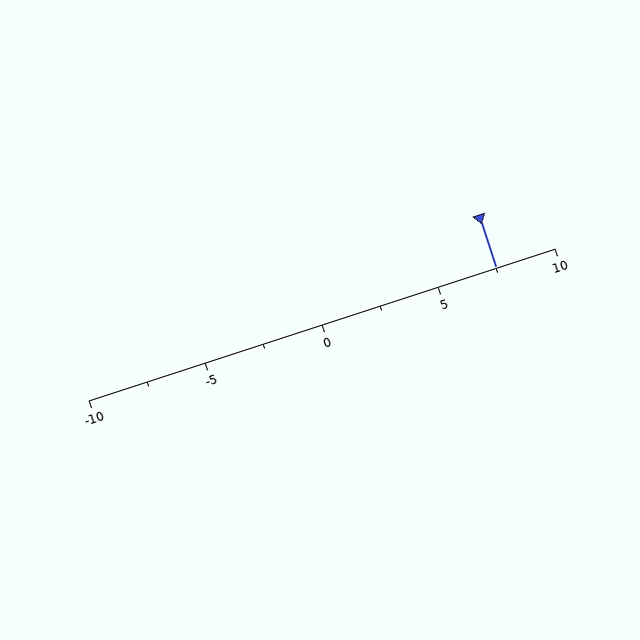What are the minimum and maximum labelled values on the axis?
The axis runs from -10 to 10.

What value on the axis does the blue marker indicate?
The marker indicates approximately 7.5.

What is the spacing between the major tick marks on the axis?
The major ticks are spaced 5 apart.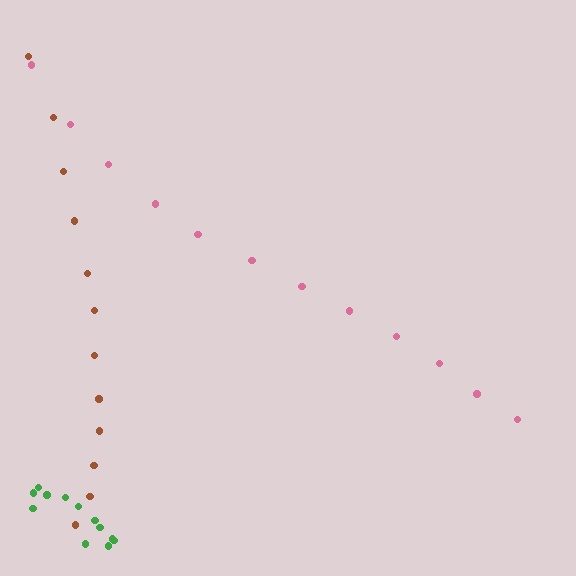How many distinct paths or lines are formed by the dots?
There are 3 distinct paths.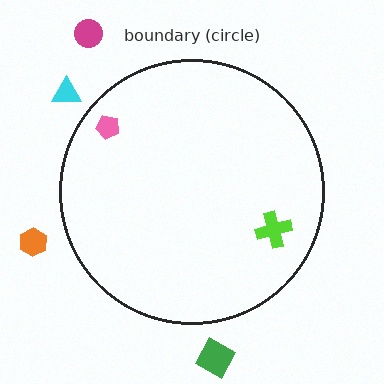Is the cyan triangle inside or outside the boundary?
Outside.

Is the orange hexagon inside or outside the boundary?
Outside.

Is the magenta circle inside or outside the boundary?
Outside.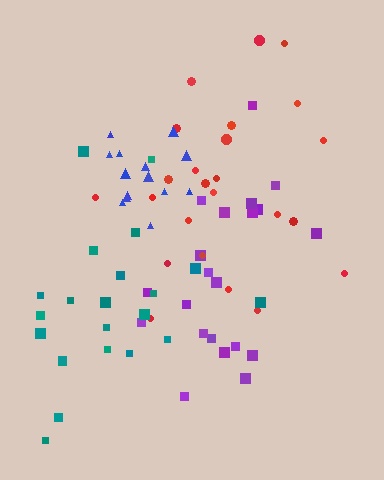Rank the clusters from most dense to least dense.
blue, teal, purple, red.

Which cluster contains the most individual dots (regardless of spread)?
Red (24).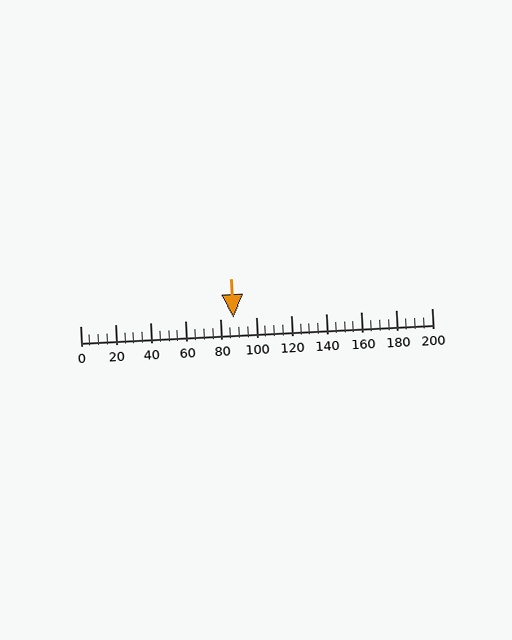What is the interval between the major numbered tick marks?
The major tick marks are spaced 20 units apart.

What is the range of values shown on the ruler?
The ruler shows values from 0 to 200.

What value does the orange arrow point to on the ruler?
The orange arrow points to approximately 87.